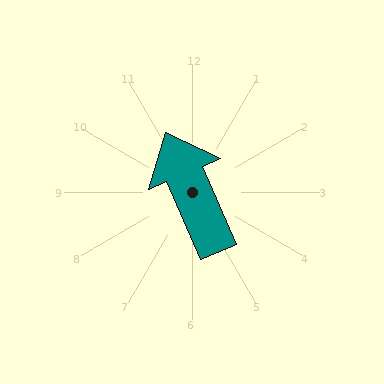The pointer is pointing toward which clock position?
Roughly 11 o'clock.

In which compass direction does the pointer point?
Northwest.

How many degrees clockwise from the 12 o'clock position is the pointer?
Approximately 336 degrees.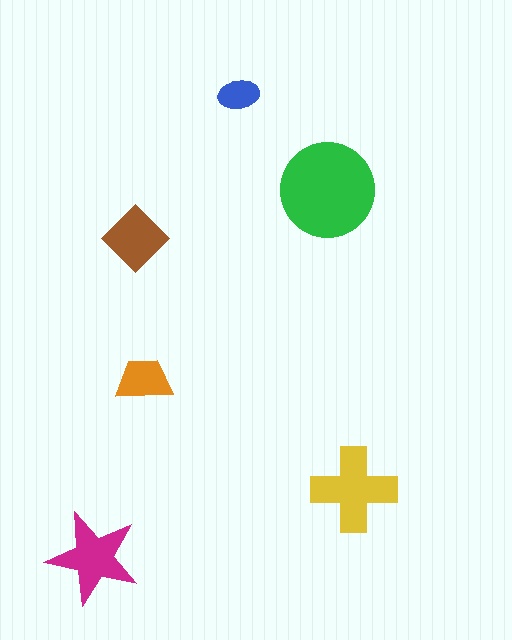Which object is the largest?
The green circle.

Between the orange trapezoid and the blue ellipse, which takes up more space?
The orange trapezoid.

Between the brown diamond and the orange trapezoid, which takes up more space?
The brown diamond.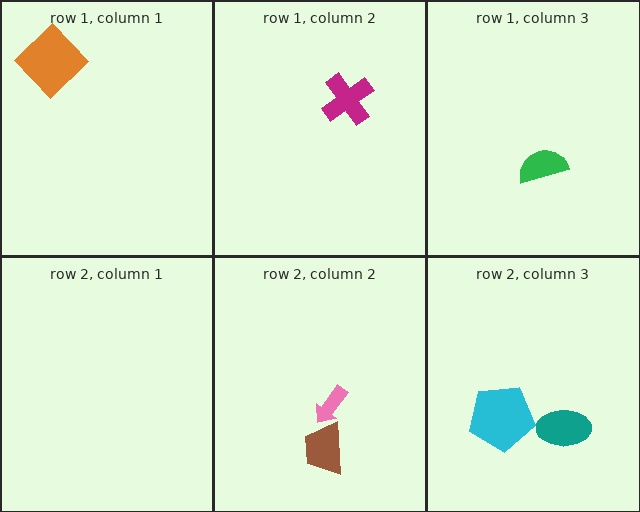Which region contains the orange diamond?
The row 1, column 1 region.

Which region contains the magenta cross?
The row 1, column 2 region.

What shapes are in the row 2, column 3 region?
The cyan pentagon, the teal ellipse.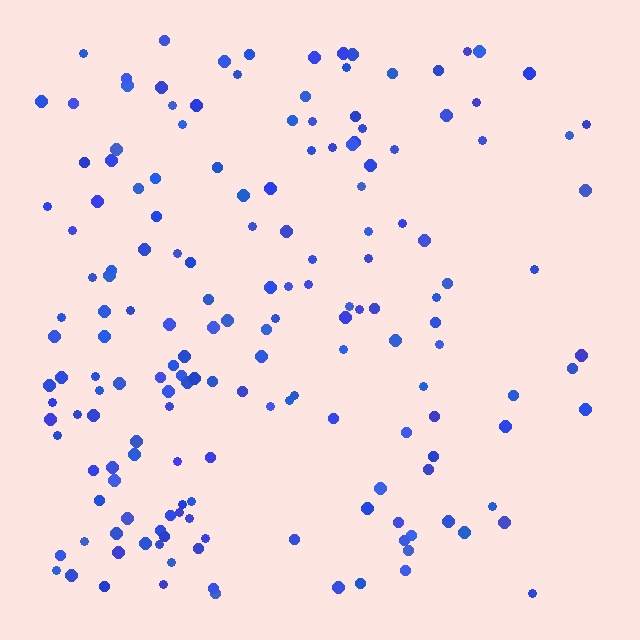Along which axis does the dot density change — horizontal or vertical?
Horizontal.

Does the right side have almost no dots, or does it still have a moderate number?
Still a moderate number, just noticeably fewer than the left.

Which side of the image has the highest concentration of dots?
The left.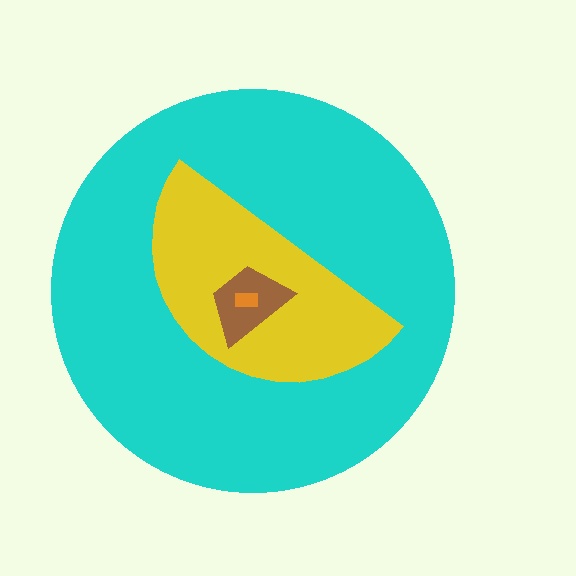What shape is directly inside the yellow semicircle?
The brown trapezoid.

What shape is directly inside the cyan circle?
The yellow semicircle.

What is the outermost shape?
The cyan circle.